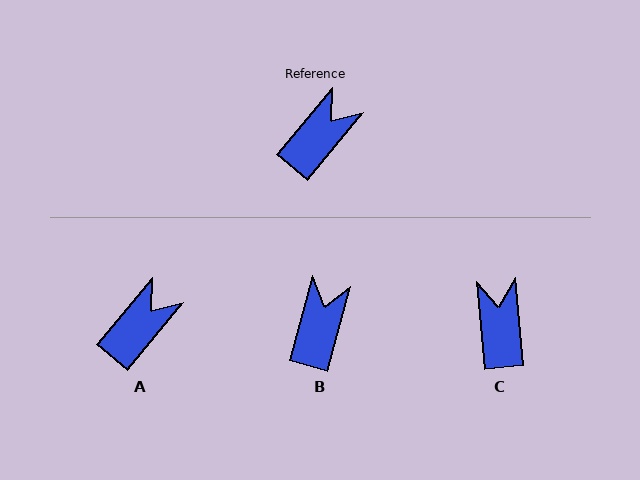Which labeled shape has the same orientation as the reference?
A.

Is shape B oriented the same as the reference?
No, it is off by about 24 degrees.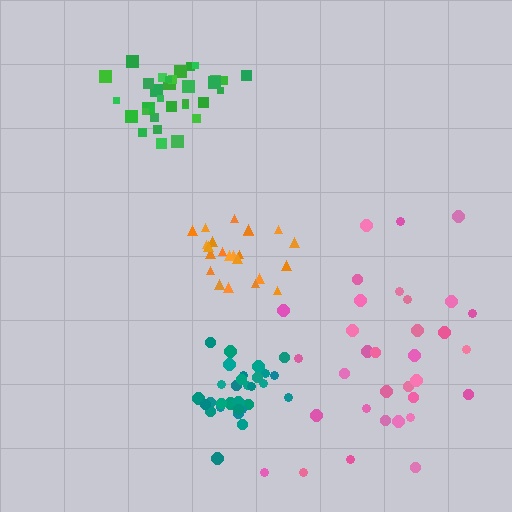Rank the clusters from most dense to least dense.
teal, green, orange, pink.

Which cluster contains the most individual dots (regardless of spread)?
Green (34).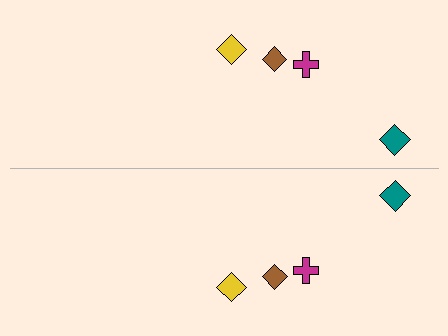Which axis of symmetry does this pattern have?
The pattern has a horizontal axis of symmetry running through the center of the image.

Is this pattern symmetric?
Yes, this pattern has bilateral (reflection) symmetry.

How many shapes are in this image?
There are 8 shapes in this image.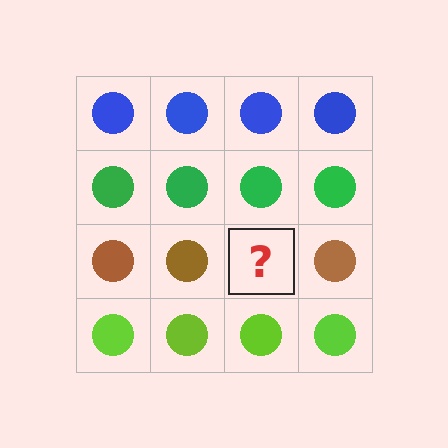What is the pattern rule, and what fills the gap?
The rule is that each row has a consistent color. The gap should be filled with a brown circle.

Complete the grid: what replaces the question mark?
The question mark should be replaced with a brown circle.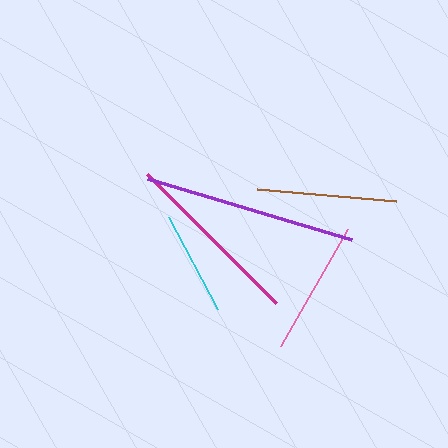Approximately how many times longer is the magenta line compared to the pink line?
The magenta line is approximately 1.4 times the length of the pink line.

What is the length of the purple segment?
The purple segment is approximately 213 pixels long.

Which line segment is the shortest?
The cyan line is the shortest at approximately 104 pixels.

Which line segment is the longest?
The purple line is the longest at approximately 213 pixels.